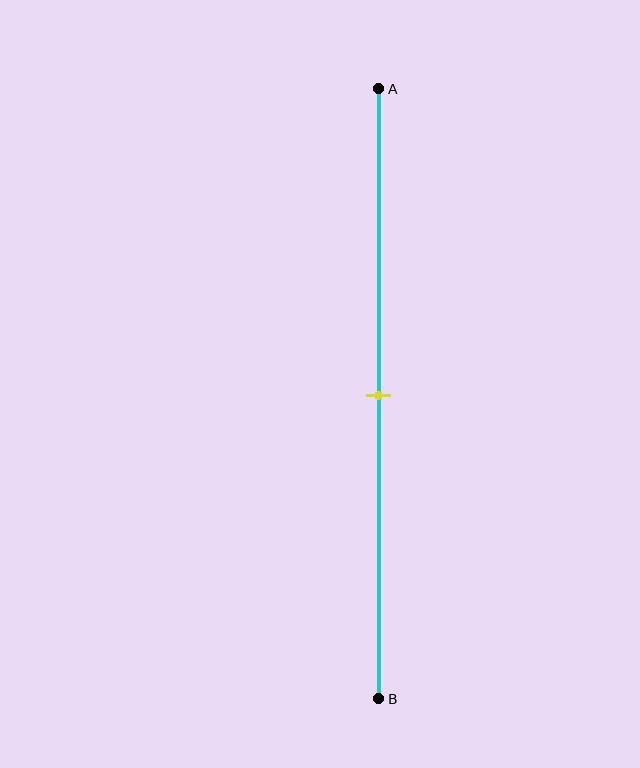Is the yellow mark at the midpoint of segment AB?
Yes, the mark is approximately at the midpoint.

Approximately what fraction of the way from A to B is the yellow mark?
The yellow mark is approximately 50% of the way from A to B.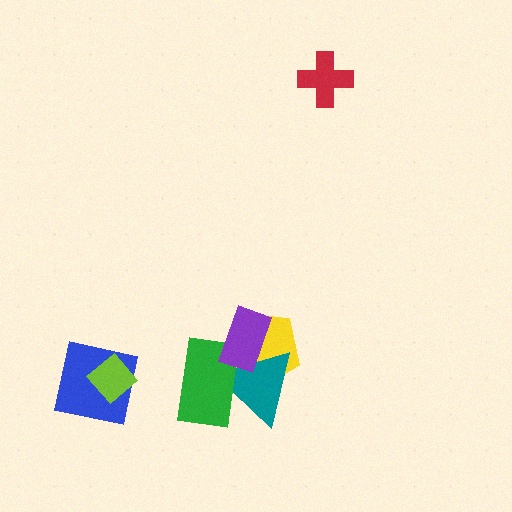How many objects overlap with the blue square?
1 object overlaps with the blue square.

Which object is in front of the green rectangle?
The purple rectangle is in front of the green rectangle.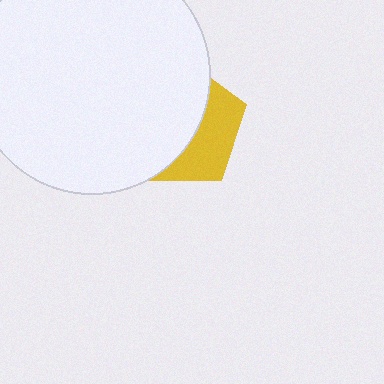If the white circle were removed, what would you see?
You would see the complete yellow pentagon.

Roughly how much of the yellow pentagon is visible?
A small part of it is visible (roughly 37%).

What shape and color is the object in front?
The object in front is a white circle.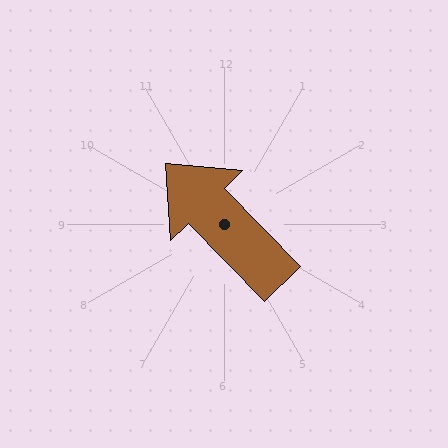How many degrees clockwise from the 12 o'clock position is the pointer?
Approximately 316 degrees.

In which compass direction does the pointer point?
Northwest.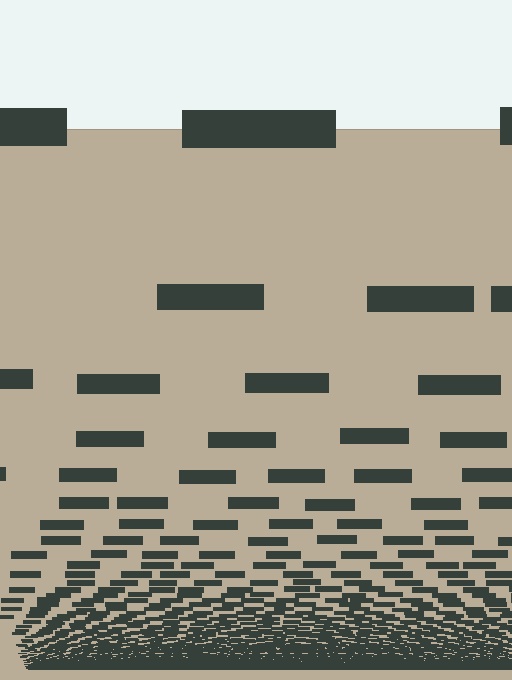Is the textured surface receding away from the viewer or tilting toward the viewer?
The surface appears to tilt toward the viewer. Texture elements get larger and sparser toward the top.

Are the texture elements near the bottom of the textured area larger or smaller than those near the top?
Smaller. The gradient is inverted — elements near the bottom are smaller and denser.